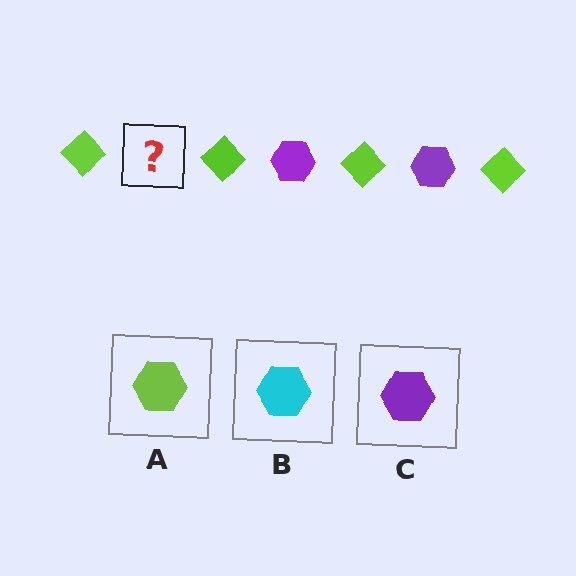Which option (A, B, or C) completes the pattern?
C.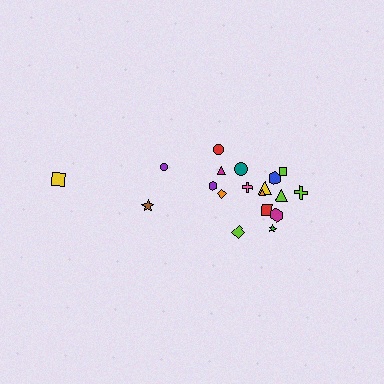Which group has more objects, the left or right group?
The right group.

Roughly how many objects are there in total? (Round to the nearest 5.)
Roughly 20 objects in total.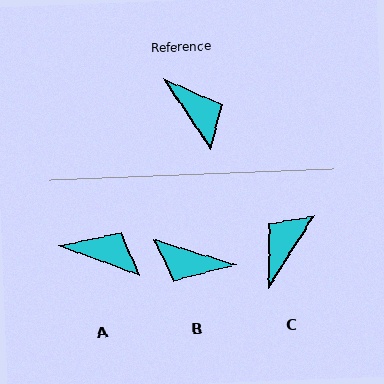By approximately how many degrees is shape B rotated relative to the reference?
Approximately 140 degrees clockwise.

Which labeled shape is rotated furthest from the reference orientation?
B, about 140 degrees away.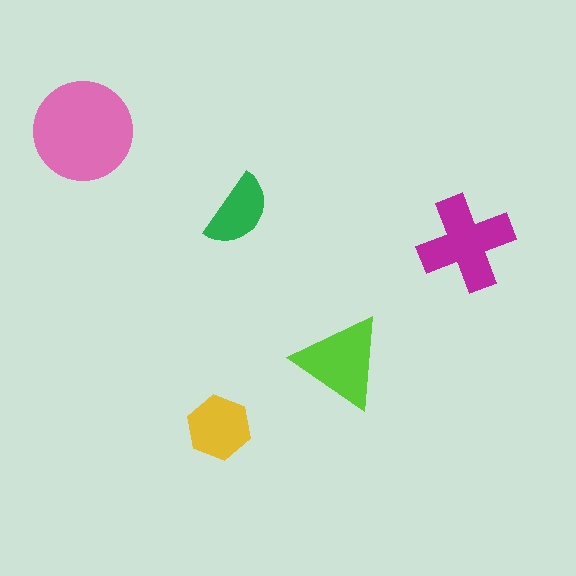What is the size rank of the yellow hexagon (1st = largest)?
4th.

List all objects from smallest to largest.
The green semicircle, the yellow hexagon, the lime triangle, the magenta cross, the pink circle.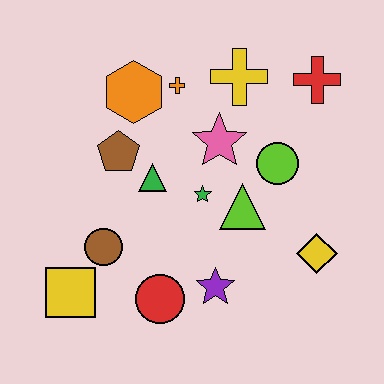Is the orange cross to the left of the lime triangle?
Yes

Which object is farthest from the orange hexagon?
The yellow diamond is farthest from the orange hexagon.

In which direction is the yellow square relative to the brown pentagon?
The yellow square is below the brown pentagon.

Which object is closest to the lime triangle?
The green star is closest to the lime triangle.